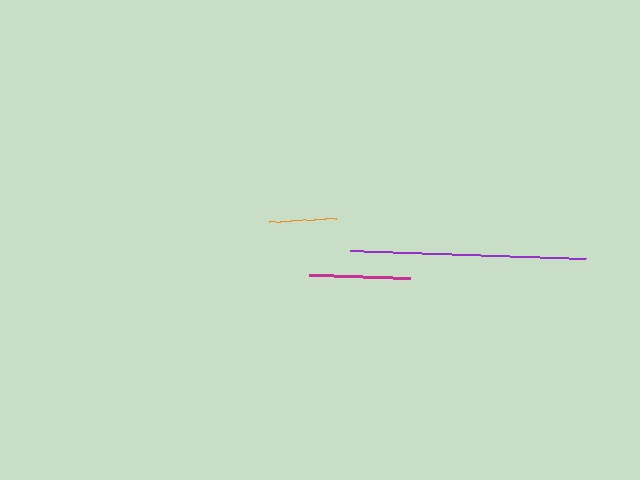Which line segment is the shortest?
The orange line is the shortest at approximately 67 pixels.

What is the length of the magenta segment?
The magenta segment is approximately 100 pixels long.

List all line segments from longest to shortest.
From longest to shortest: purple, magenta, orange.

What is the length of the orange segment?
The orange segment is approximately 67 pixels long.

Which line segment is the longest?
The purple line is the longest at approximately 236 pixels.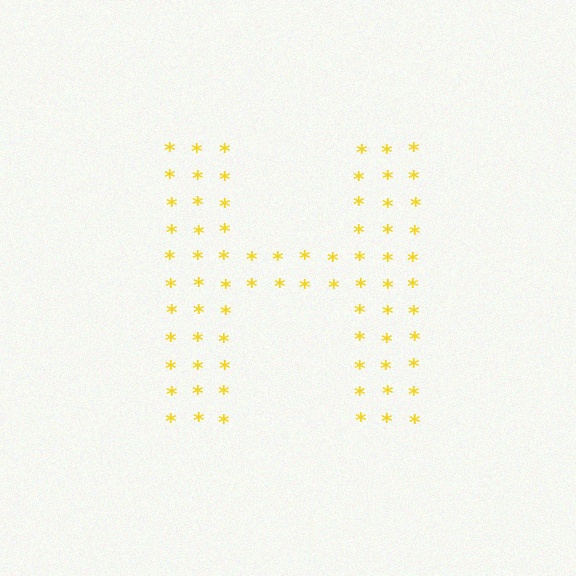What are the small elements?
The small elements are asterisks.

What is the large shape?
The large shape is the letter H.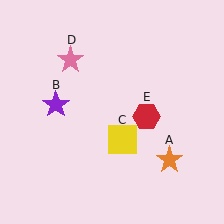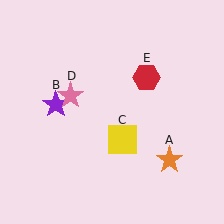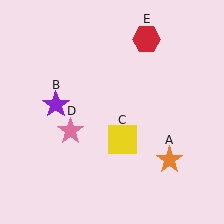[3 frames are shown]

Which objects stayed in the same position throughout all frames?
Orange star (object A) and purple star (object B) and yellow square (object C) remained stationary.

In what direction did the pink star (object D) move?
The pink star (object D) moved down.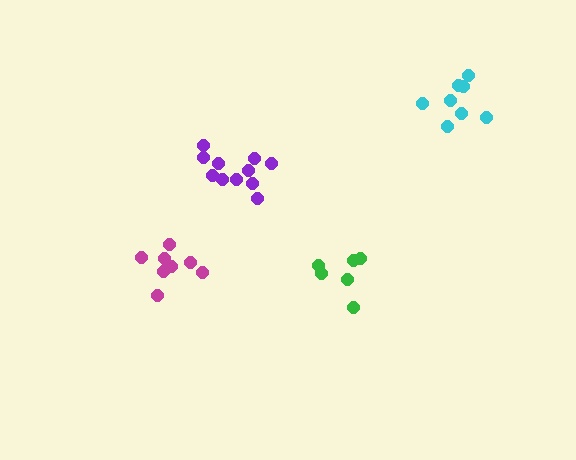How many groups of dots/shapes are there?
There are 4 groups.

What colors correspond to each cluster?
The clusters are colored: green, purple, cyan, magenta.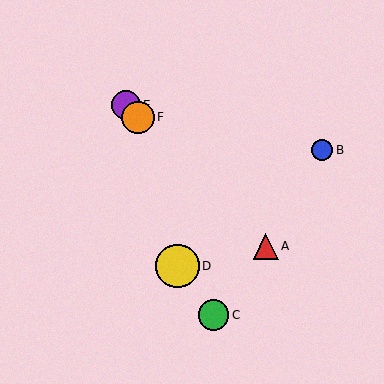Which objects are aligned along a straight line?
Objects A, E, F are aligned along a straight line.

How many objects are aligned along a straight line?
3 objects (A, E, F) are aligned along a straight line.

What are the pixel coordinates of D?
Object D is at (177, 266).